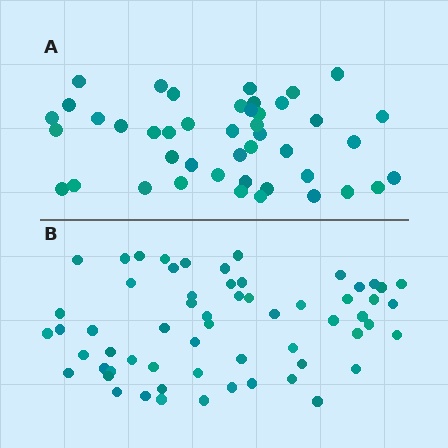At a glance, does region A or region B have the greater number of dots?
Region B (the bottom region) has more dots.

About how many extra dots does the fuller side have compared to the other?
Region B has approximately 15 more dots than region A.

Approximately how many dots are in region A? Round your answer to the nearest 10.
About 40 dots. (The exact count is 44, which rounds to 40.)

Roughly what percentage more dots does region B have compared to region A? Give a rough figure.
About 35% more.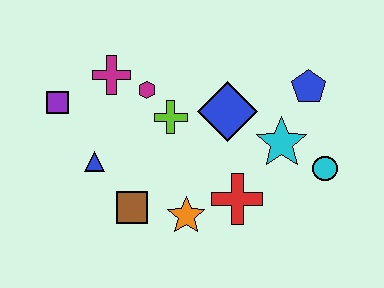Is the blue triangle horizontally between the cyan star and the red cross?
No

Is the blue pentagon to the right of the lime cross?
Yes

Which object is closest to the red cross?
The orange star is closest to the red cross.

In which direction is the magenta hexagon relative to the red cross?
The magenta hexagon is above the red cross.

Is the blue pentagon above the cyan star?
Yes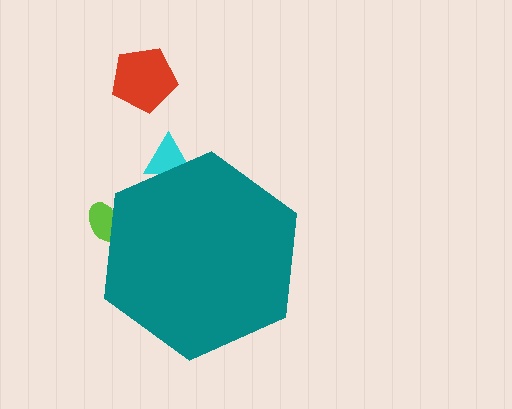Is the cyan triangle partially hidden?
Yes, the cyan triangle is partially hidden behind the teal hexagon.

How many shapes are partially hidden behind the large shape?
2 shapes are partially hidden.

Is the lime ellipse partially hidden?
Yes, the lime ellipse is partially hidden behind the teal hexagon.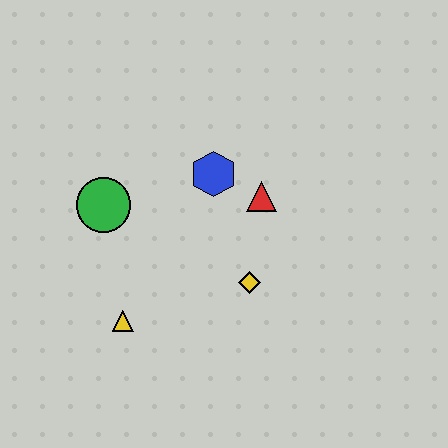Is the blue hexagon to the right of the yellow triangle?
Yes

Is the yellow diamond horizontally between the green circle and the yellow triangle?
No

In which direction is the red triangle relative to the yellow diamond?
The red triangle is above the yellow diamond.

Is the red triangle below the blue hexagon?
Yes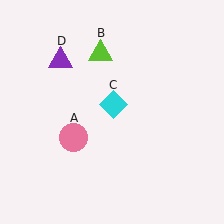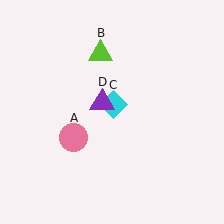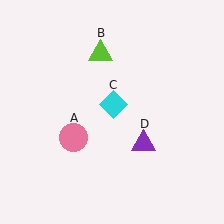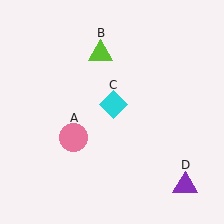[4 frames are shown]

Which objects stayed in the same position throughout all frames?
Pink circle (object A) and lime triangle (object B) and cyan diamond (object C) remained stationary.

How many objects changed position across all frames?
1 object changed position: purple triangle (object D).